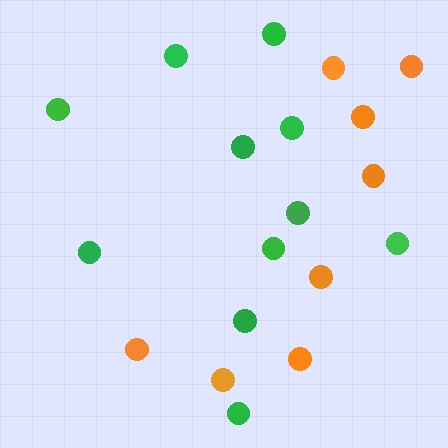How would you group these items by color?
There are 2 groups: one group of orange circles (8) and one group of green circles (11).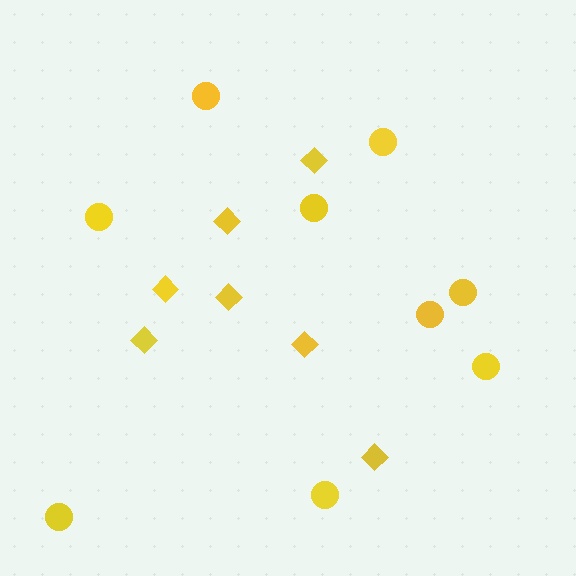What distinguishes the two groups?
There are 2 groups: one group of diamonds (7) and one group of circles (9).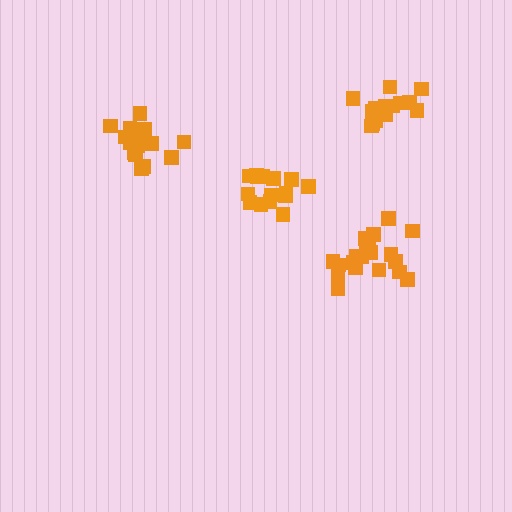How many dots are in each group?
Group 1: 15 dots, Group 2: 15 dots, Group 3: 17 dots, Group 4: 20 dots (67 total).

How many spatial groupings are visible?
There are 4 spatial groupings.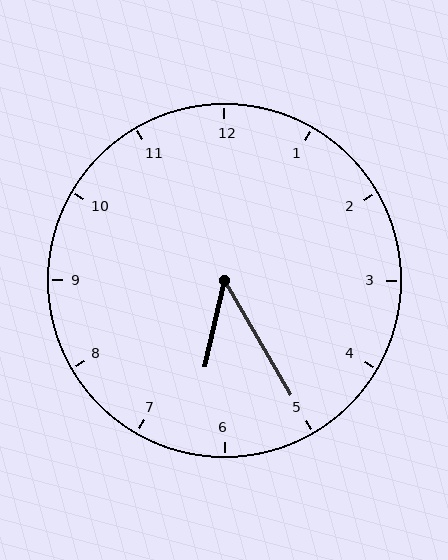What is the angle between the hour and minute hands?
Approximately 42 degrees.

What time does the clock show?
6:25.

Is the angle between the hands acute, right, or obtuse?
It is acute.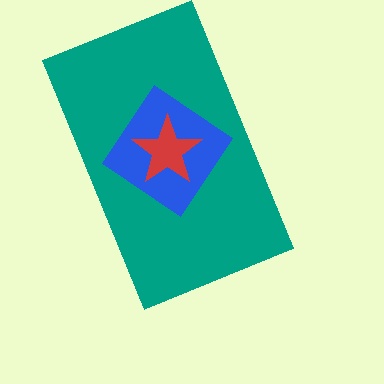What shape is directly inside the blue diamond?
The red star.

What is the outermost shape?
The teal rectangle.